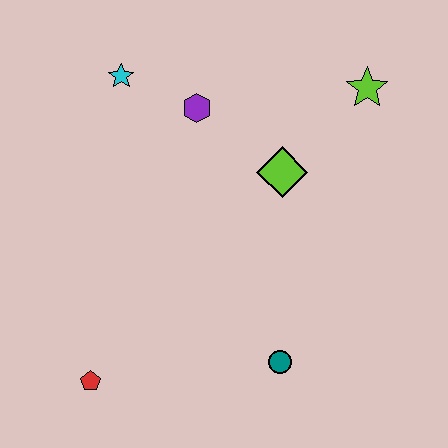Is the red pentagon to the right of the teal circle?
No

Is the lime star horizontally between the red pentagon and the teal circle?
No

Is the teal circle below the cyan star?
Yes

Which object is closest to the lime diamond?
The purple hexagon is closest to the lime diamond.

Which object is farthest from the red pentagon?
The lime star is farthest from the red pentagon.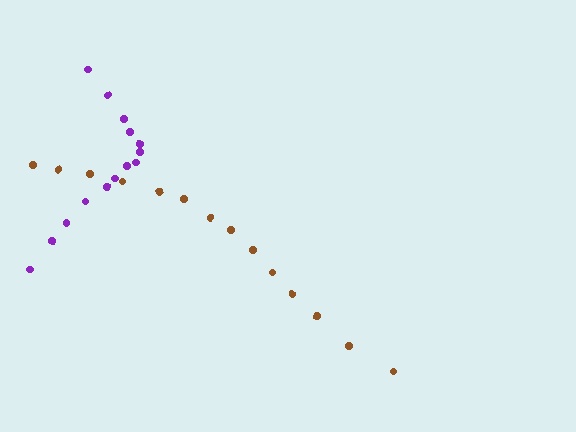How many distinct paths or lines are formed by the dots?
There are 2 distinct paths.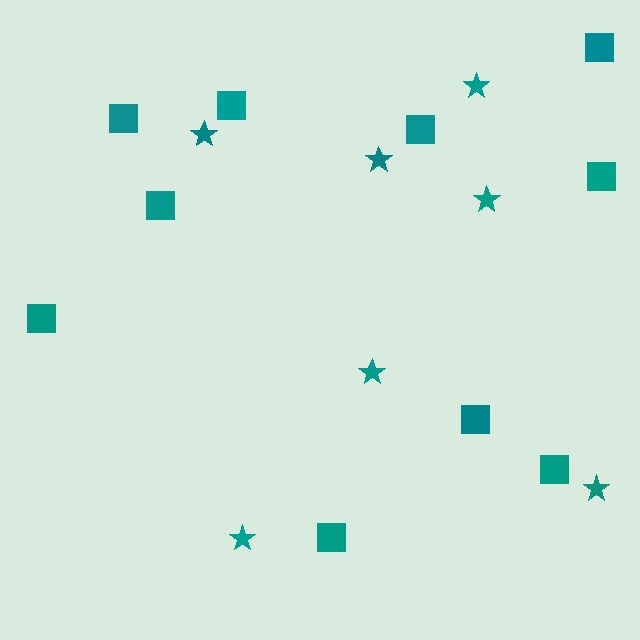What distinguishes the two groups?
There are 2 groups: one group of squares (10) and one group of stars (7).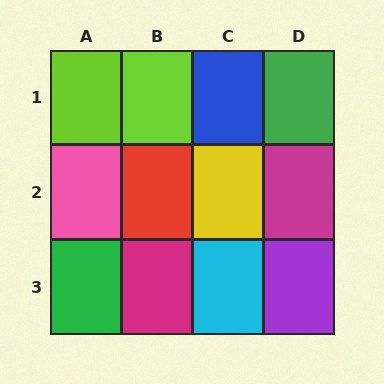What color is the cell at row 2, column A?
Pink.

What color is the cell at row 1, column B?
Lime.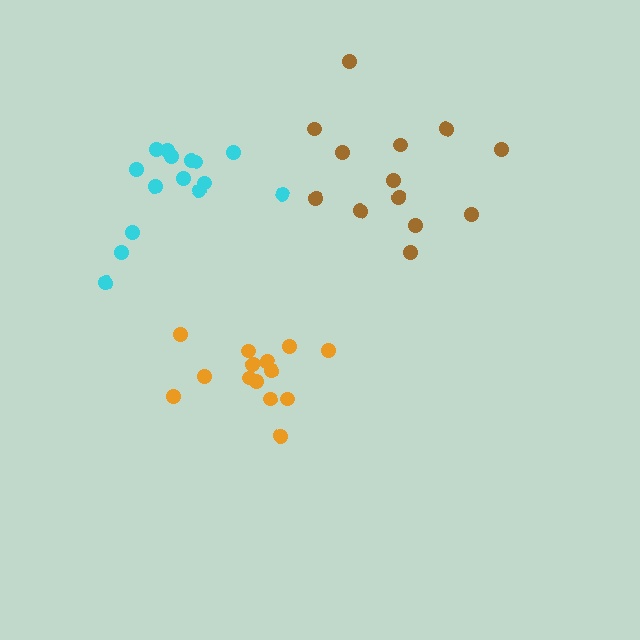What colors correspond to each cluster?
The clusters are colored: orange, brown, cyan.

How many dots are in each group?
Group 1: 14 dots, Group 2: 13 dots, Group 3: 15 dots (42 total).